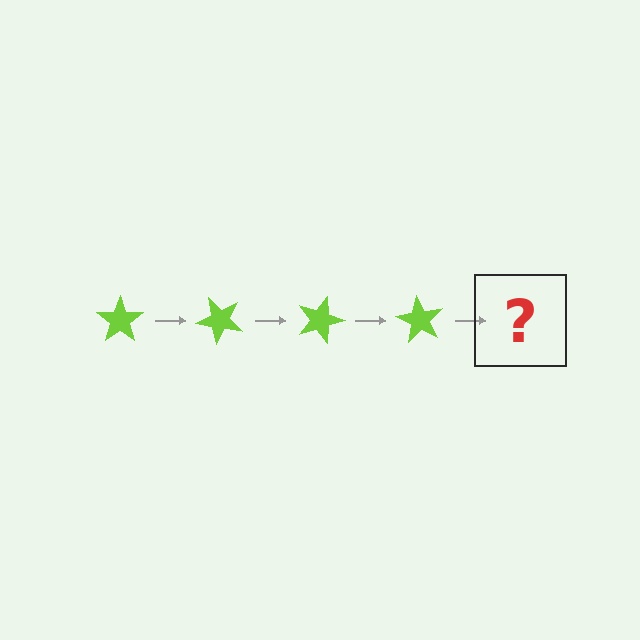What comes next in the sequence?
The next element should be a lime star rotated 180 degrees.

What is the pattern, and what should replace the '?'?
The pattern is that the star rotates 45 degrees each step. The '?' should be a lime star rotated 180 degrees.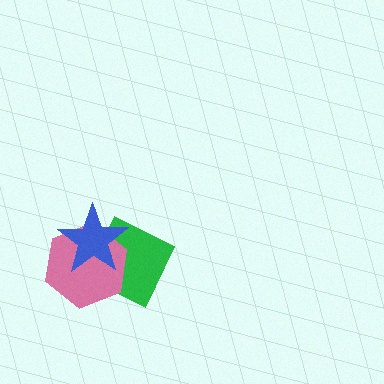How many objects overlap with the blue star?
2 objects overlap with the blue star.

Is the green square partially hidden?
Yes, it is partially covered by another shape.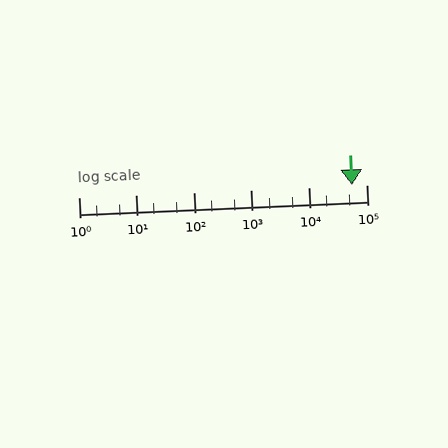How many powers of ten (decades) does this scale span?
The scale spans 5 decades, from 1 to 100000.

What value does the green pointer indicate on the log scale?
The pointer indicates approximately 55000.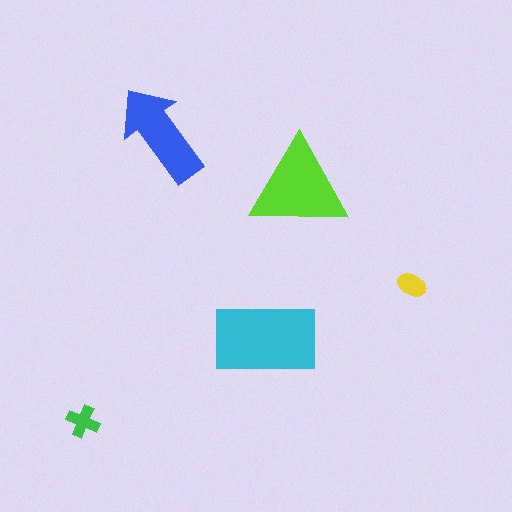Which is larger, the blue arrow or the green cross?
The blue arrow.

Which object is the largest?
The cyan rectangle.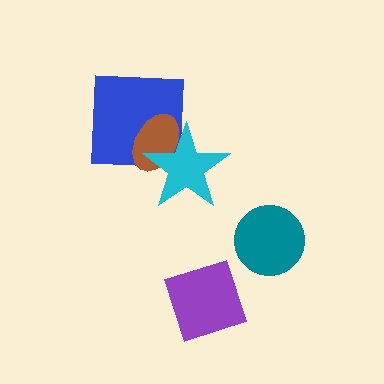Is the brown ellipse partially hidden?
Yes, it is partially covered by another shape.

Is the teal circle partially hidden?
No, no other shape covers it.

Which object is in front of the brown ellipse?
The cyan star is in front of the brown ellipse.